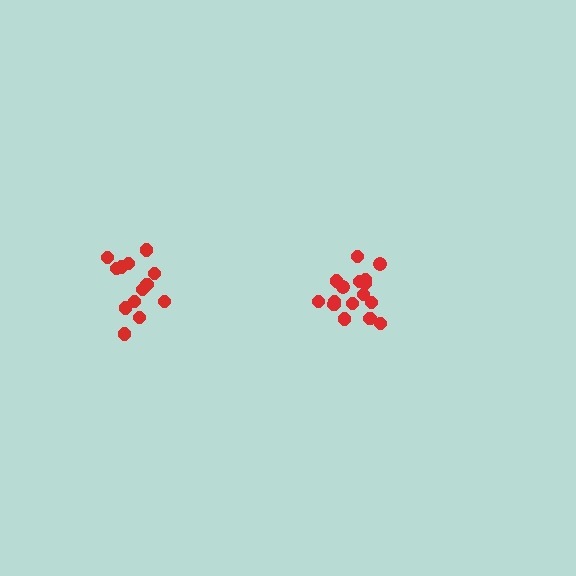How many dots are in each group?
Group 1: 13 dots, Group 2: 16 dots (29 total).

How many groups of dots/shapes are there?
There are 2 groups.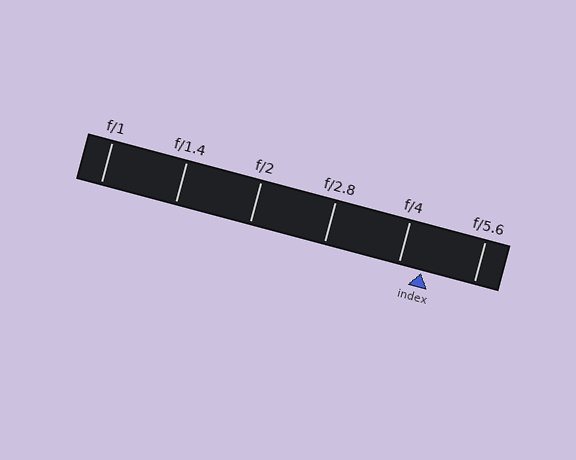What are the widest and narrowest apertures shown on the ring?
The widest aperture shown is f/1 and the narrowest is f/5.6.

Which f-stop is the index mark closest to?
The index mark is closest to f/4.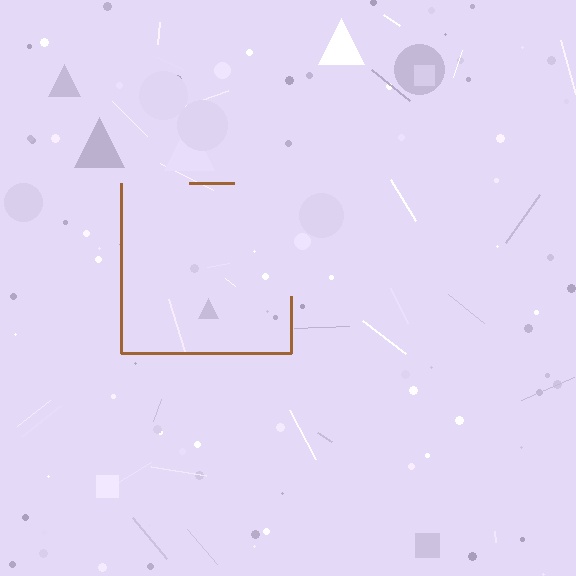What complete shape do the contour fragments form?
The contour fragments form a square.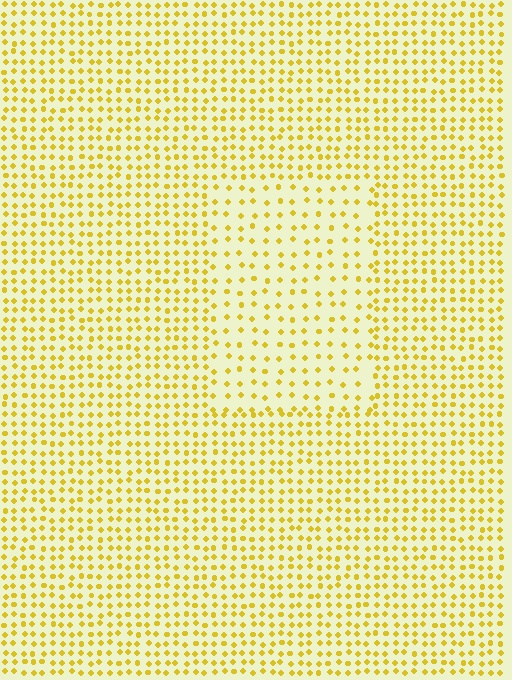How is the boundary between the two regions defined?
The boundary is defined by a change in element density (approximately 1.9x ratio). All elements are the same color, size, and shape.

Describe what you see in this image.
The image contains small yellow elements arranged at two different densities. A rectangle-shaped region is visible where the elements are less densely packed than the surrounding area.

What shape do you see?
I see a rectangle.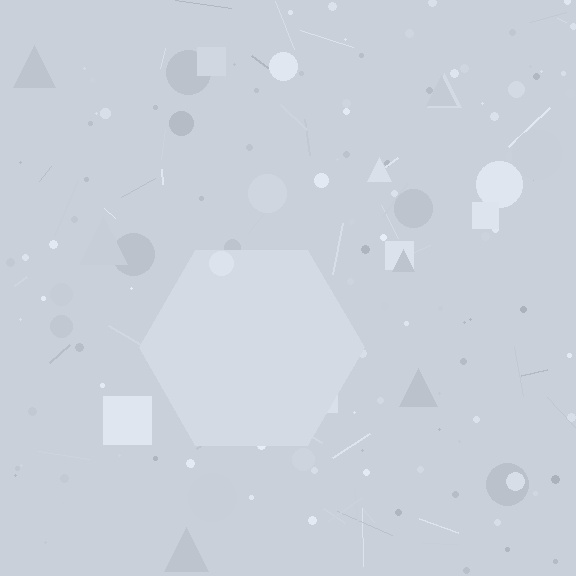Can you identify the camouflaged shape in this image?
The camouflaged shape is a hexagon.